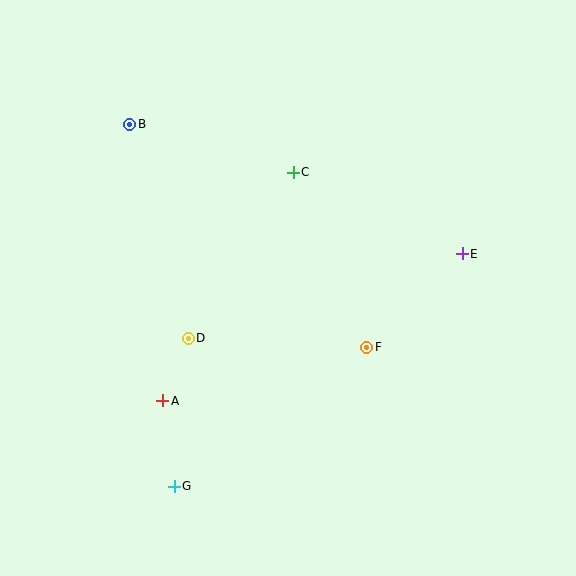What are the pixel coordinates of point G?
Point G is at (174, 486).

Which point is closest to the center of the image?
Point F at (367, 347) is closest to the center.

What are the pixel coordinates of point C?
Point C is at (293, 173).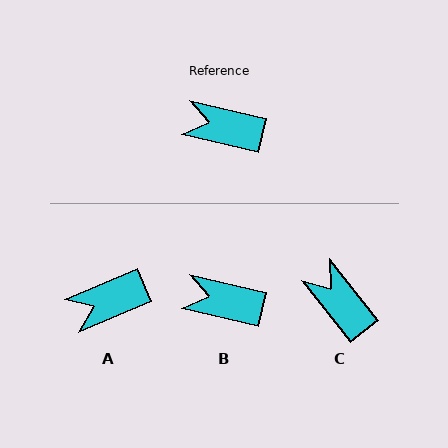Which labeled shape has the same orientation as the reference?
B.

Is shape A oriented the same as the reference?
No, it is off by about 37 degrees.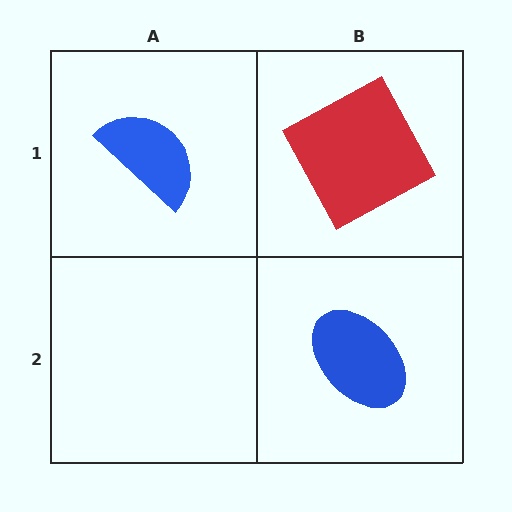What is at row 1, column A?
A blue semicircle.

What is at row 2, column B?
A blue ellipse.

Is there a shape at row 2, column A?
No, that cell is empty.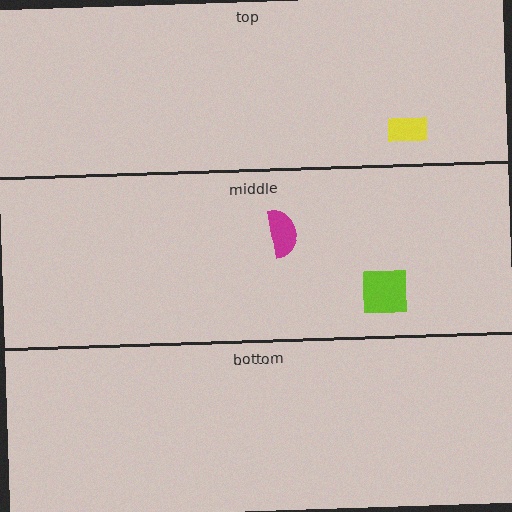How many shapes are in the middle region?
2.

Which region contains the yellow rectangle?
The top region.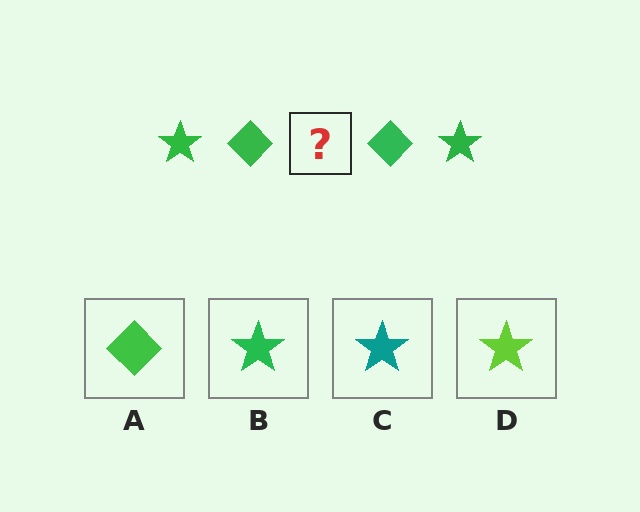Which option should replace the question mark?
Option B.